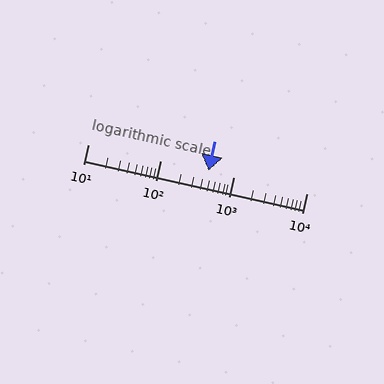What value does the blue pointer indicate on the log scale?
The pointer indicates approximately 450.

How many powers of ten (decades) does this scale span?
The scale spans 3 decades, from 10 to 10000.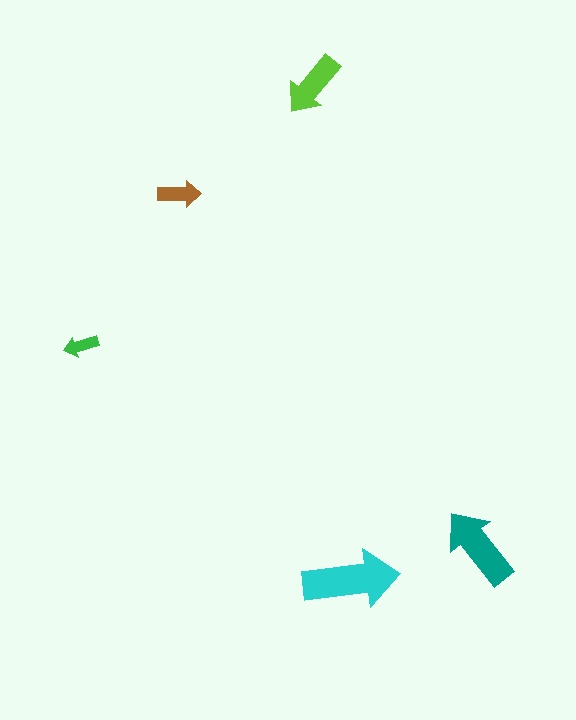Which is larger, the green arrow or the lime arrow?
The lime one.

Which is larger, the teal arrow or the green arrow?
The teal one.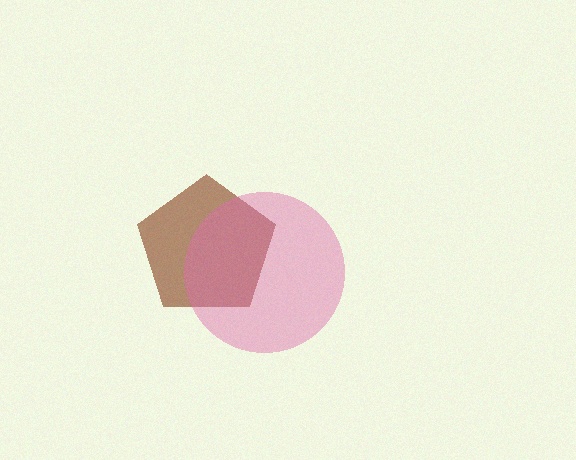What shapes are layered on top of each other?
The layered shapes are: a brown pentagon, a pink circle.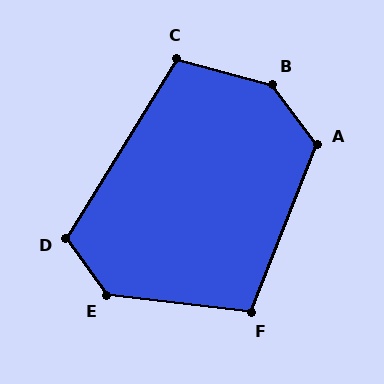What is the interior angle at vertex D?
Approximately 113 degrees (obtuse).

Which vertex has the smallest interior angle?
F, at approximately 105 degrees.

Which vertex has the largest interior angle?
B, at approximately 142 degrees.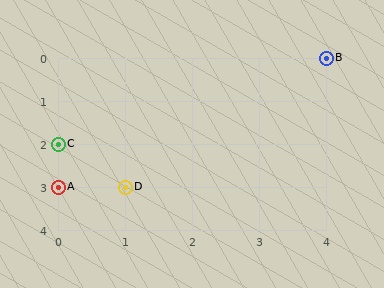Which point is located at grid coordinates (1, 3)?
Point D is at (1, 3).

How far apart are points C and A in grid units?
Points C and A are 1 row apart.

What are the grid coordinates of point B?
Point B is at grid coordinates (4, 0).